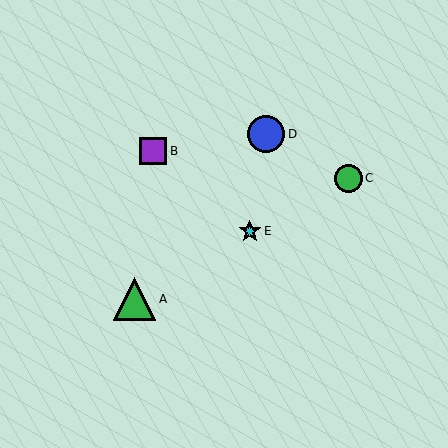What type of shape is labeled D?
Shape D is a blue circle.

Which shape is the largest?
The green triangle (labeled A) is the largest.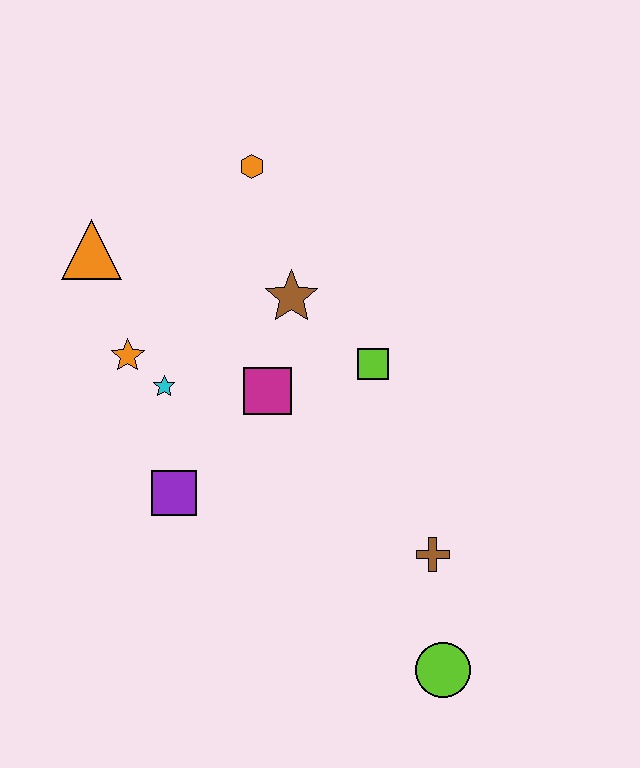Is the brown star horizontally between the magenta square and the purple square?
No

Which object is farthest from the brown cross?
The orange triangle is farthest from the brown cross.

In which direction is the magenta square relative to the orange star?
The magenta square is to the right of the orange star.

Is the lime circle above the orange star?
No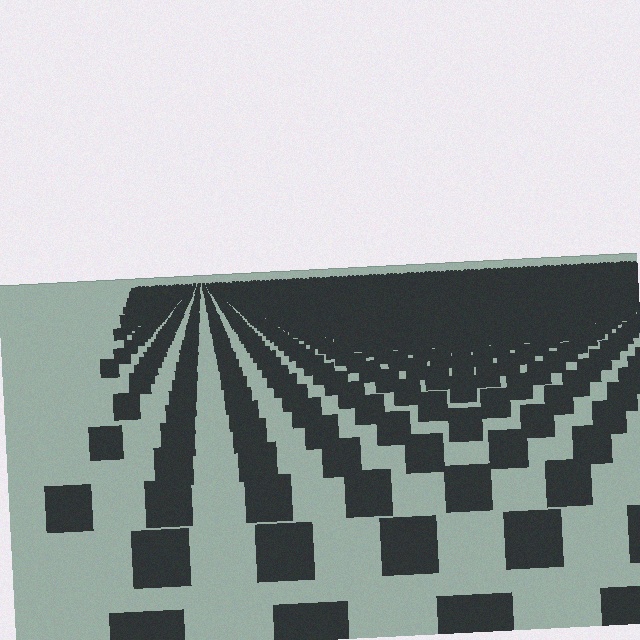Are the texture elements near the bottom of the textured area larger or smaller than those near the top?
Larger. Near the bottom, elements are closer to the viewer and appear at a bigger on-screen size.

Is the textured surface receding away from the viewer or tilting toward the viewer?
The surface is receding away from the viewer. Texture elements get smaller and denser toward the top.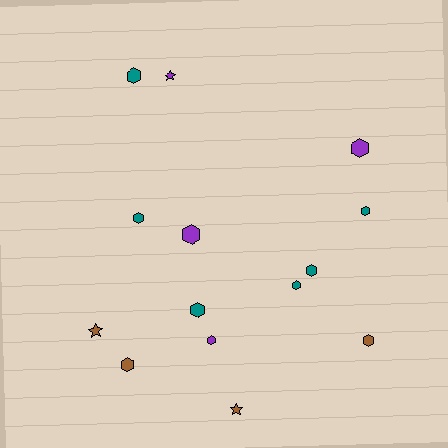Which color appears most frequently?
Teal, with 6 objects.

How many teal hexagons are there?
There are 6 teal hexagons.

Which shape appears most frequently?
Hexagon, with 11 objects.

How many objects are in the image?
There are 14 objects.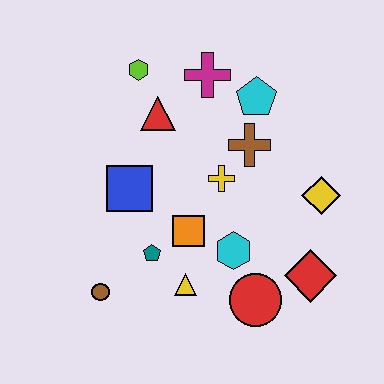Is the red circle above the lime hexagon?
No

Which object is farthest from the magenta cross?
The brown circle is farthest from the magenta cross.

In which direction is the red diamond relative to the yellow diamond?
The red diamond is below the yellow diamond.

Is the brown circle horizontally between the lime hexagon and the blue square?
No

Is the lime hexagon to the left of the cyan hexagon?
Yes